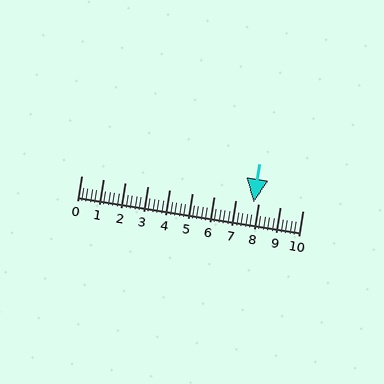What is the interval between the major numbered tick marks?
The major tick marks are spaced 1 units apart.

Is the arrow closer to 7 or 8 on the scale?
The arrow is closer to 8.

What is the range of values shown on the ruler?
The ruler shows values from 0 to 10.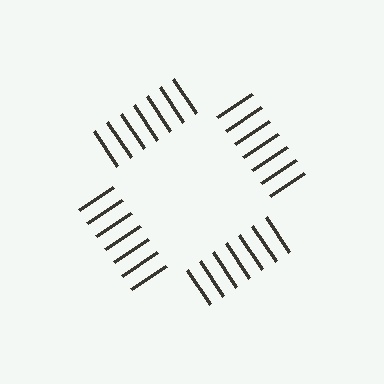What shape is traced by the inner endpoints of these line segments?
An illusory square — the line segments terminate on its edges but no continuous stroke is drawn.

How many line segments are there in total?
28 — 7 along each of the 4 edges.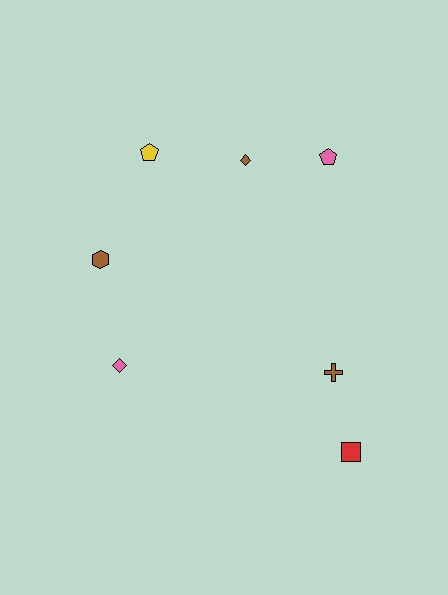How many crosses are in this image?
There is 1 cross.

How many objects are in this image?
There are 7 objects.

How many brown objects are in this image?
There are 3 brown objects.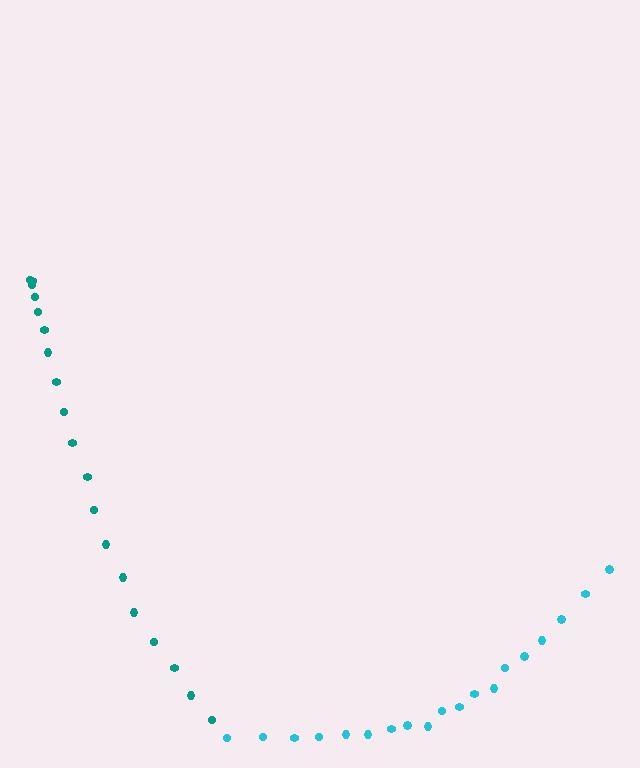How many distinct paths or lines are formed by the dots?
There are 2 distinct paths.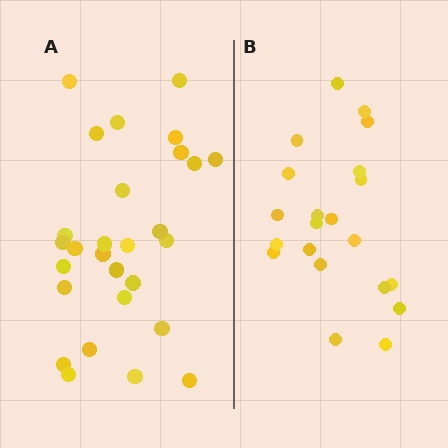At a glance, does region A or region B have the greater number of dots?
Region A (the left region) has more dots.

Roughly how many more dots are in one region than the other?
Region A has roughly 8 or so more dots than region B.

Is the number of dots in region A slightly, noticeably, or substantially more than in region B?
Region A has noticeably more, but not dramatically so. The ratio is roughly 1.3 to 1.